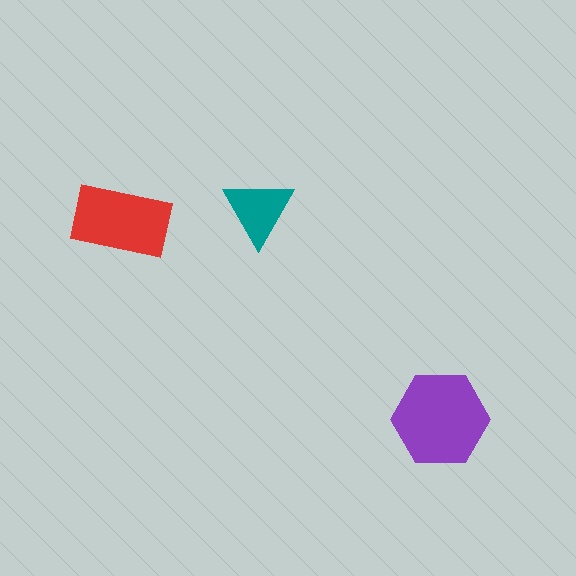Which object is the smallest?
The teal triangle.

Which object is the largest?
The purple hexagon.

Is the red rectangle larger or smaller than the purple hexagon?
Smaller.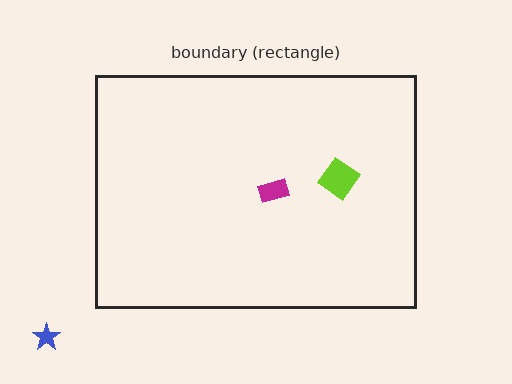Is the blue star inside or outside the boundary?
Outside.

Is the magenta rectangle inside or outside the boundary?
Inside.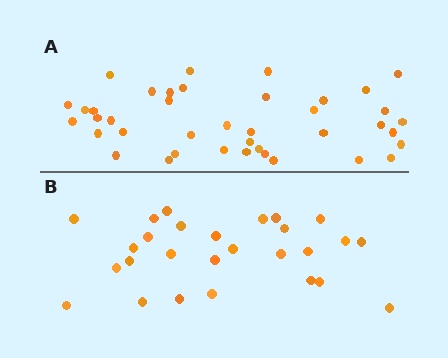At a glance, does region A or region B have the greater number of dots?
Region A (the top region) has more dots.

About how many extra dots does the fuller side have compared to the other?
Region A has approximately 15 more dots than region B.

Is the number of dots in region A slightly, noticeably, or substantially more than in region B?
Region A has substantially more. The ratio is roughly 1.5 to 1.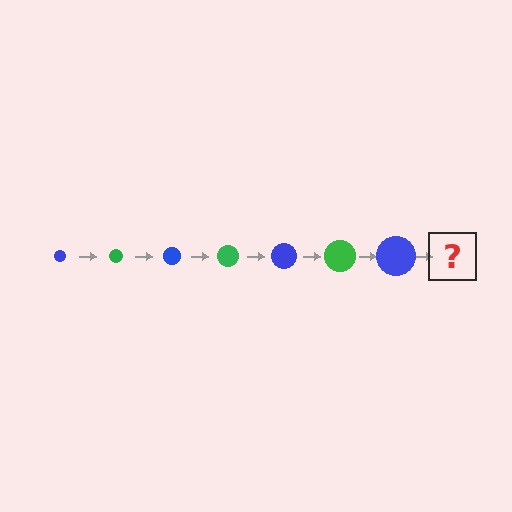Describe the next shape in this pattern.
It should be a green circle, larger than the previous one.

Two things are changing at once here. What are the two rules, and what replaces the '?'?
The two rules are that the circle grows larger each step and the color cycles through blue and green. The '?' should be a green circle, larger than the previous one.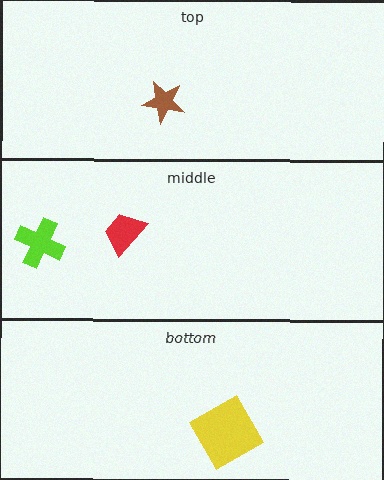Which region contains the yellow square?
The bottom region.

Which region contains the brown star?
The top region.